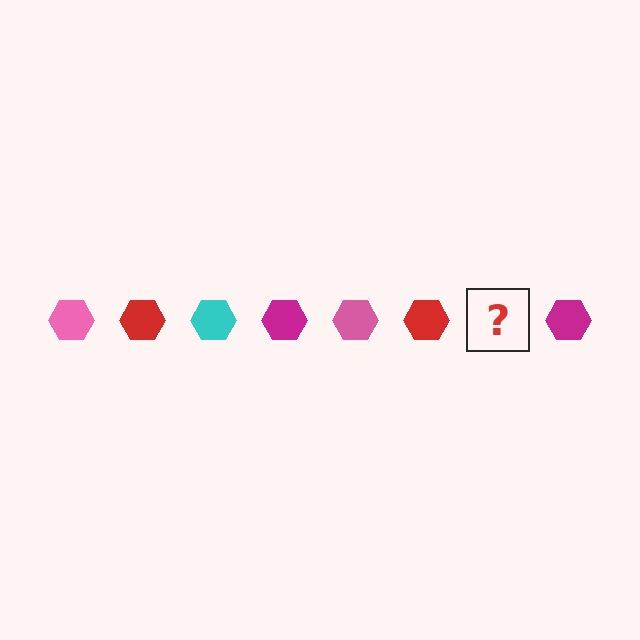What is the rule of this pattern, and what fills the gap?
The rule is that the pattern cycles through pink, red, cyan, magenta hexagons. The gap should be filled with a cyan hexagon.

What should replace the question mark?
The question mark should be replaced with a cyan hexagon.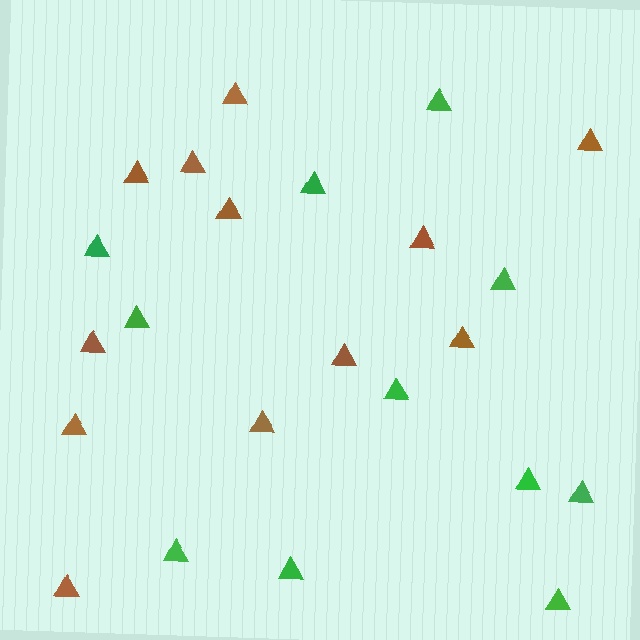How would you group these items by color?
There are 2 groups: one group of green triangles (11) and one group of brown triangles (12).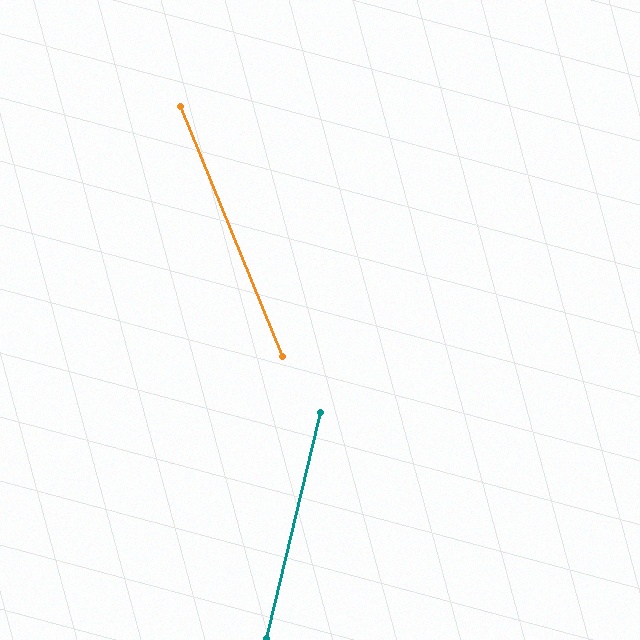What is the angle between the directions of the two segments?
Approximately 36 degrees.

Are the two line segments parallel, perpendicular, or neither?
Neither parallel nor perpendicular — they differ by about 36°.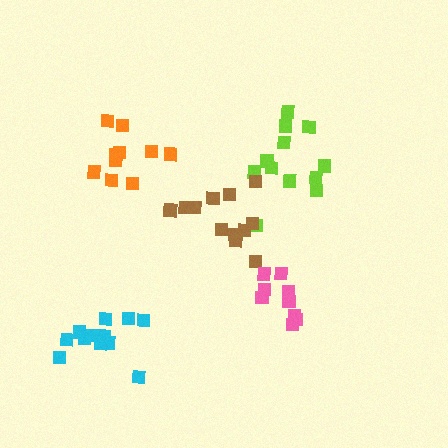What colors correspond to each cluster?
The clusters are colored: lime, brown, orange, cyan, pink.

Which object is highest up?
The orange cluster is topmost.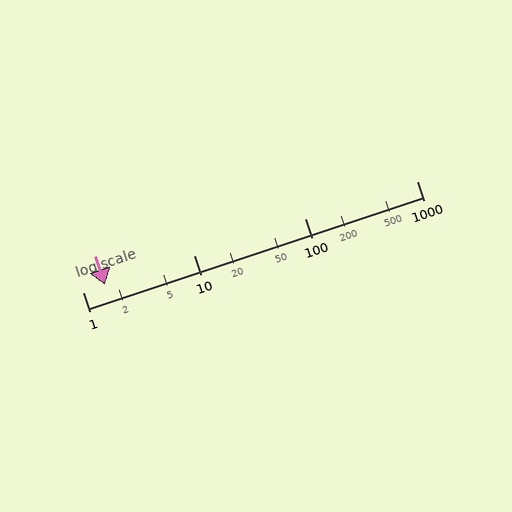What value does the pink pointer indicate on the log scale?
The pointer indicates approximately 1.6.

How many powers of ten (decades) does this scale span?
The scale spans 3 decades, from 1 to 1000.